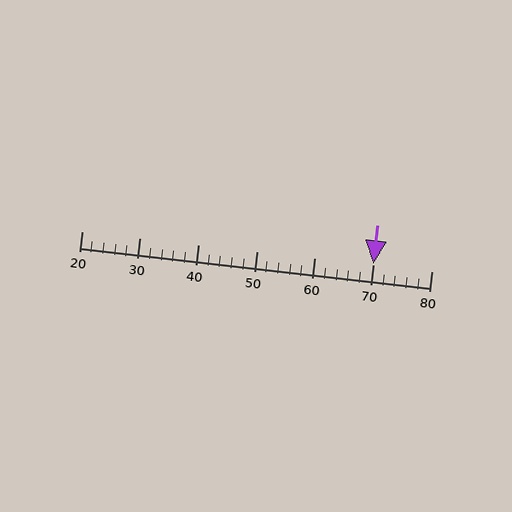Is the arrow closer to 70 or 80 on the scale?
The arrow is closer to 70.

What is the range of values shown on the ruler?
The ruler shows values from 20 to 80.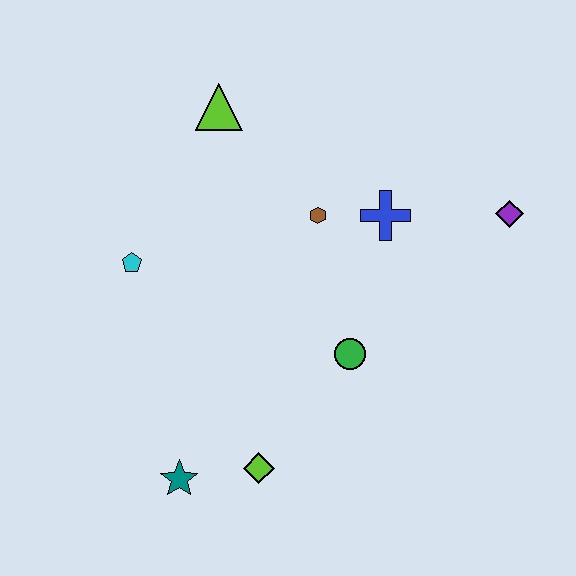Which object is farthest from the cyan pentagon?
The purple diamond is farthest from the cyan pentagon.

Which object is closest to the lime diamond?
The teal star is closest to the lime diamond.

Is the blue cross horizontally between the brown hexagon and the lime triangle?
No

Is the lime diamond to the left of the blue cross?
Yes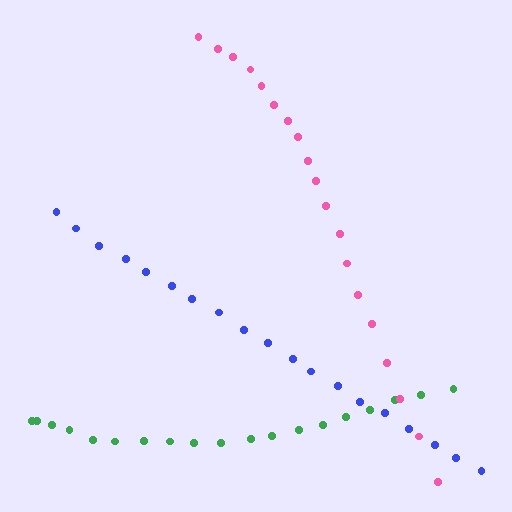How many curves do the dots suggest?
There are 3 distinct paths.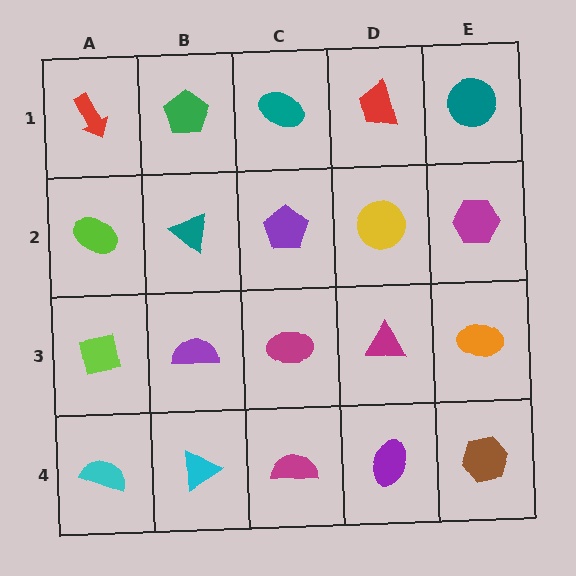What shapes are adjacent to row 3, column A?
A lime ellipse (row 2, column A), a cyan semicircle (row 4, column A), a purple semicircle (row 3, column B).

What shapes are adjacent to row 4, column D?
A magenta triangle (row 3, column D), a magenta semicircle (row 4, column C), a brown hexagon (row 4, column E).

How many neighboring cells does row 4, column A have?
2.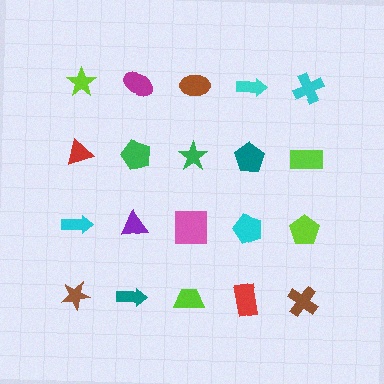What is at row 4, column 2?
A teal arrow.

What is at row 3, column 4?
A cyan pentagon.